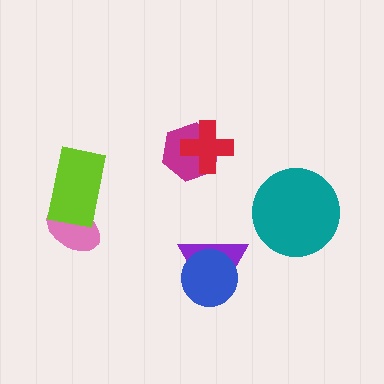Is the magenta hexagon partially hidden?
Yes, it is partially covered by another shape.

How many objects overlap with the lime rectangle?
1 object overlaps with the lime rectangle.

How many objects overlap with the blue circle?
1 object overlaps with the blue circle.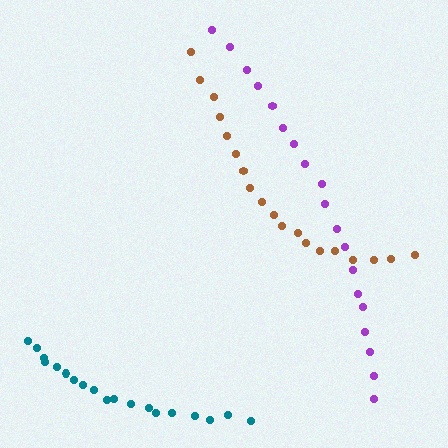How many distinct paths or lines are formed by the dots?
There are 3 distinct paths.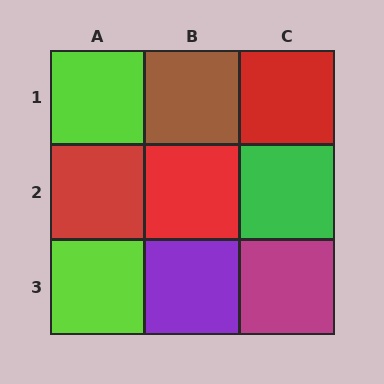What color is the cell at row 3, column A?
Lime.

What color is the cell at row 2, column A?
Red.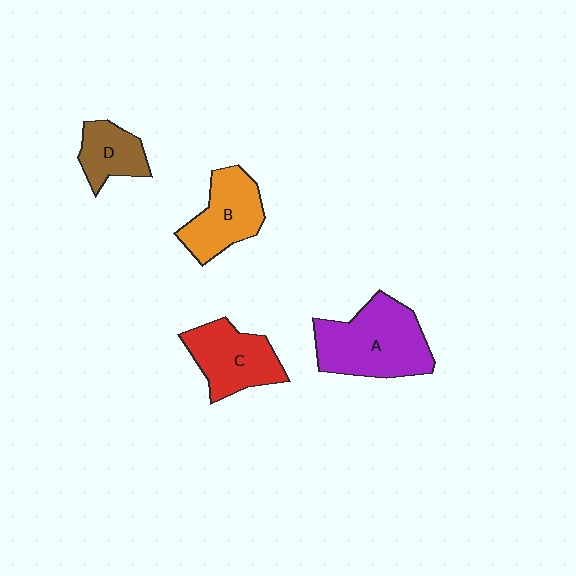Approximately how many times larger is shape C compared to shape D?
Approximately 1.5 times.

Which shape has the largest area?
Shape A (purple).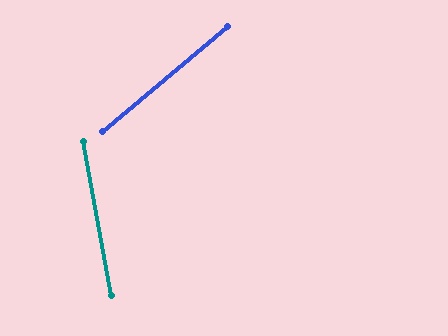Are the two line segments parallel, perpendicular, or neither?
Neither parallel nor perpendicular — they differ by about 60°.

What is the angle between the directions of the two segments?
Approximately 60 degrees.